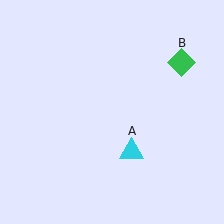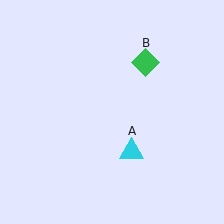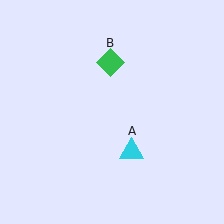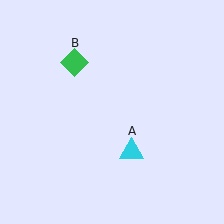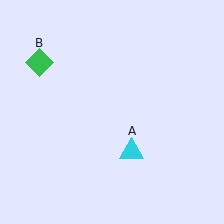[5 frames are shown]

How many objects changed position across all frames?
1 object changed position: green diamond (object B).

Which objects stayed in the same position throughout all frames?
Cyan triangle (object A) remained stationary.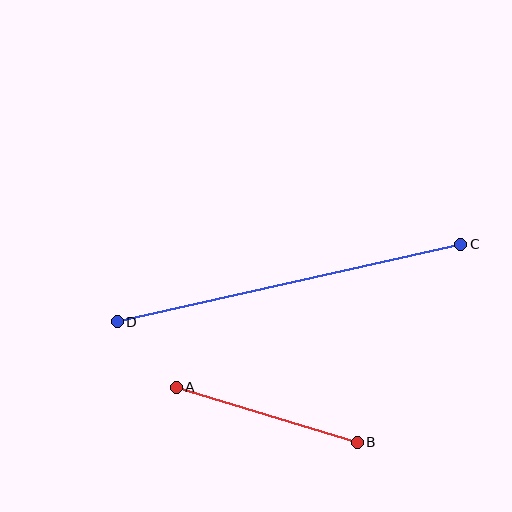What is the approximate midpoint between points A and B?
The midpoint is at approximately (267, 415) pixels.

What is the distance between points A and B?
The distance is approximately 189 pixels.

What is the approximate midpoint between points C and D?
The midpoint is at approximately (289, 283) pixels.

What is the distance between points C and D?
The distance is approximately 352 pixels.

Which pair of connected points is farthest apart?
Points C and D are farthest apart.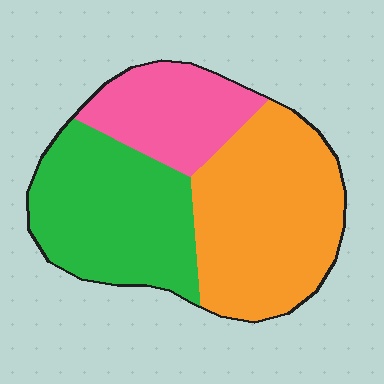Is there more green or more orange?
Orange.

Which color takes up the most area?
Orange, at roughly 45%.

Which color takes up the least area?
Pink, at roughly 20%.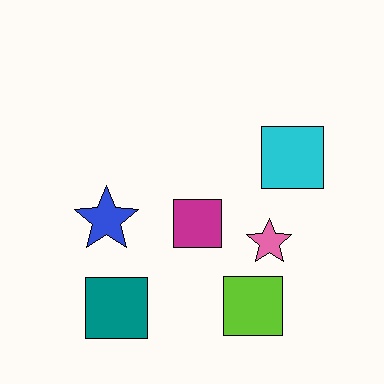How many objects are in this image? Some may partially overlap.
There are 6 objects.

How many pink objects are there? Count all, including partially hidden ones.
There is 1 pink object.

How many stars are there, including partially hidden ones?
There are 2 stars.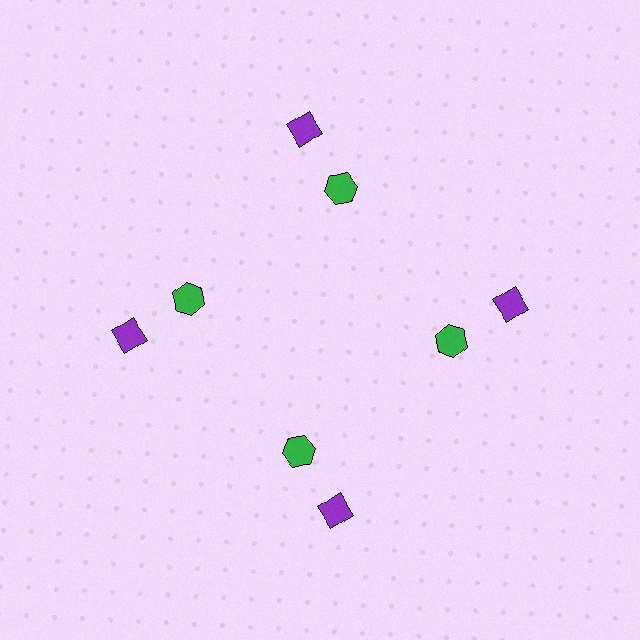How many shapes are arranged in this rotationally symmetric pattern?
There are 8 shapes, arranged in 4 groups of 2.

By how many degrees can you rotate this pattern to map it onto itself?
The pattern maps onto itself every 90 degrees of rotation.